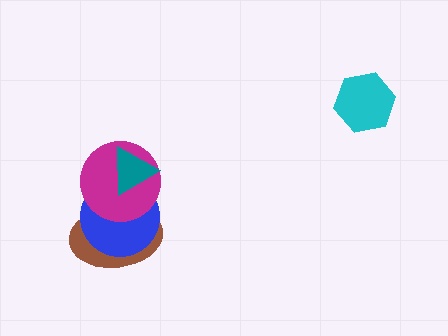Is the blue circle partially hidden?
Yes, it is partially covered by another shape.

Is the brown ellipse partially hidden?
Yes, it is partially covered by another shape.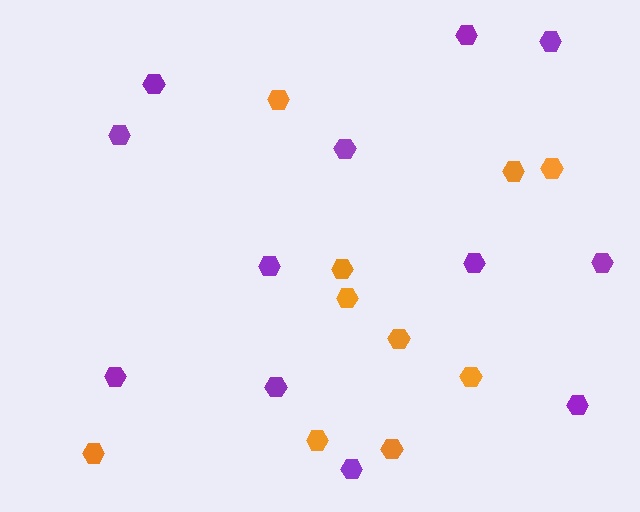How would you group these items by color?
There are 2 groups: one group of purple hexagons (12) and one group of orange hexagons (10).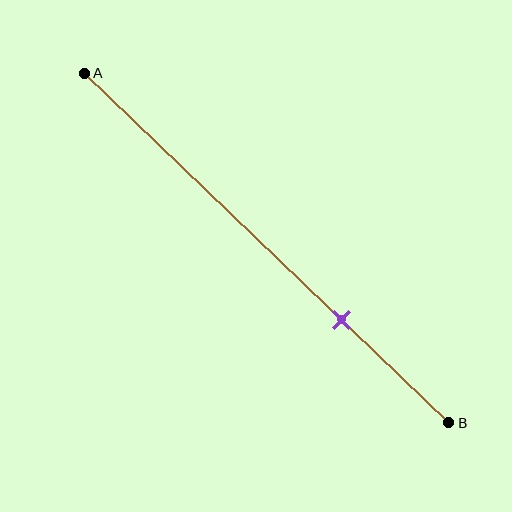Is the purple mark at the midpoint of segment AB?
No, the mark is at about 70% from A, not at the 50% midpoint.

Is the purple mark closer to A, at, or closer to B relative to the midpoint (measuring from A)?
The purple mark is closer to point B than the midpoint of segment AB.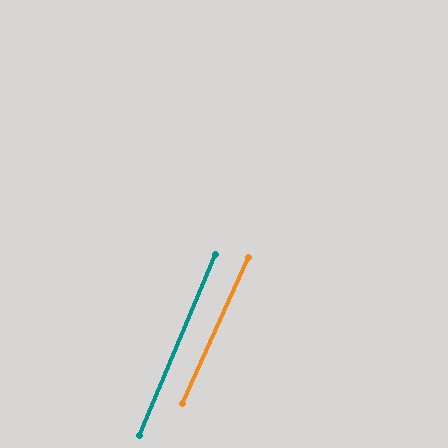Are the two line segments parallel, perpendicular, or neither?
Parallel — their directions differ by only 1.5°.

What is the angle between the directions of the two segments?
Approximately 2 degrees.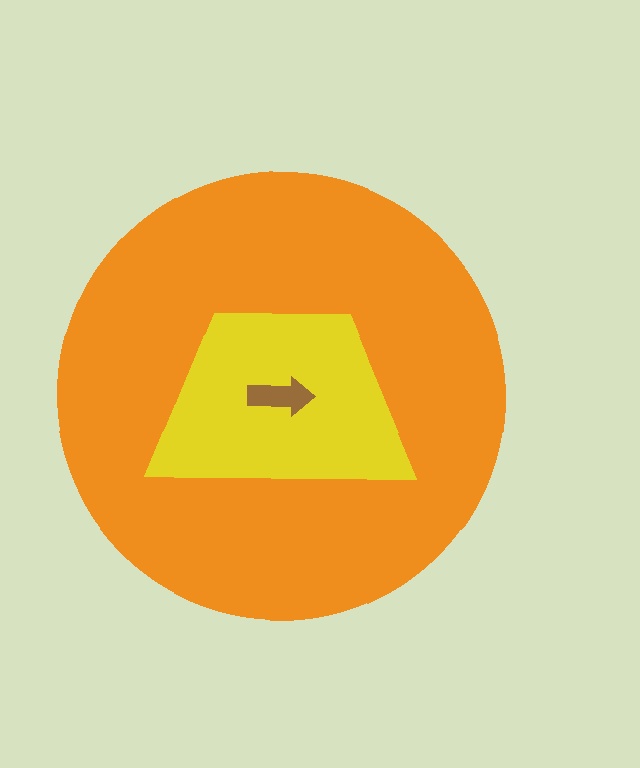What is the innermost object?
The brown arrow.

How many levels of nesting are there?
3.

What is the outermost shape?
The orange circle.